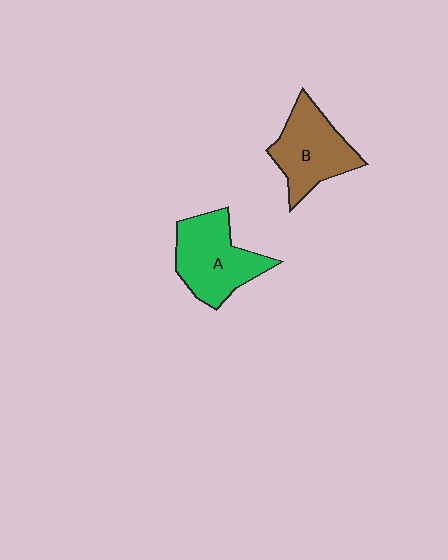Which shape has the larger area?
Shape A (green).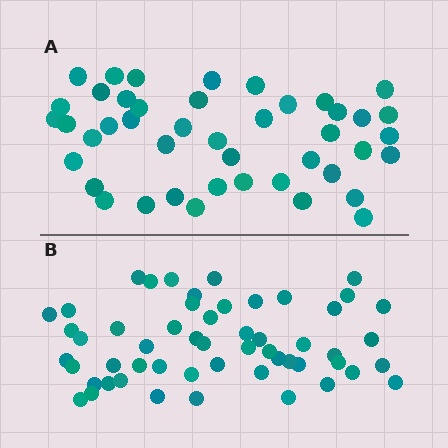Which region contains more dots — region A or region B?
Region B (the bottom region) has more dots.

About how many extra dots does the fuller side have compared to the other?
Region B has roughly 10 or so more dots than region A.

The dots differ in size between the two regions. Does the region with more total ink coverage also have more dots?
No. Region A has more total ink coverage because its dots are larger, but region B actually contains more individual dots. Total area can be misleading — the number of items is what matters here.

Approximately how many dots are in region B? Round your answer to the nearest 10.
About 50 dots. (The exact count is 54, which rounds to 50.)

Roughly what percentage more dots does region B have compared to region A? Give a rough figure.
About 25% more.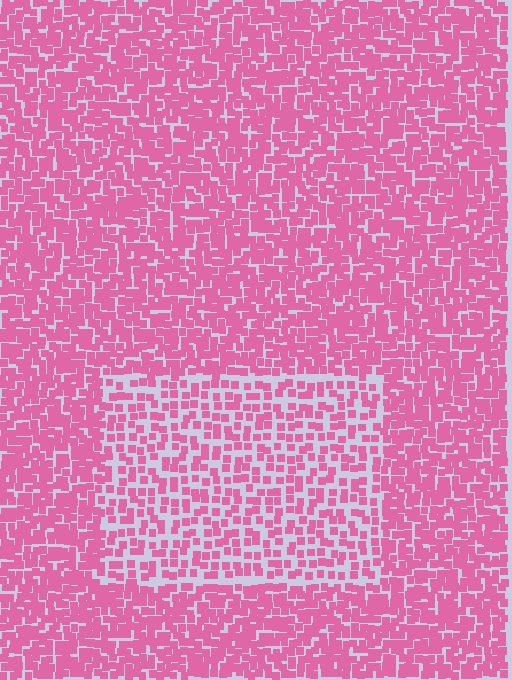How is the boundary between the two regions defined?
The boundary is defined by a change in element density (approximately 1.8x ratio). All elements are the same color, size, and shape.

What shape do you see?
I see a rectangle.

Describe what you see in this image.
The image contains small pink elements arranged at two different densities. A rectangle-shaped region is visible where the elements are less densely packed than the surrounding area.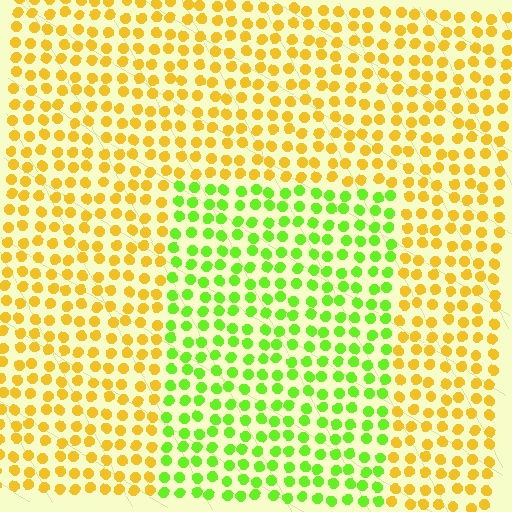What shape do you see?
I see a rectangle.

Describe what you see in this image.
The image is filled with small yellow elements in a uniform arrangement. A rectangle-shaped region is visible where the elements are tinted to a slightly different hue, forming a subtle color boundary.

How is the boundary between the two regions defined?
The boundary is defined purely by a slight shift in hue (about 56 degrees). Spacing, size, and orientation are identical on both sides.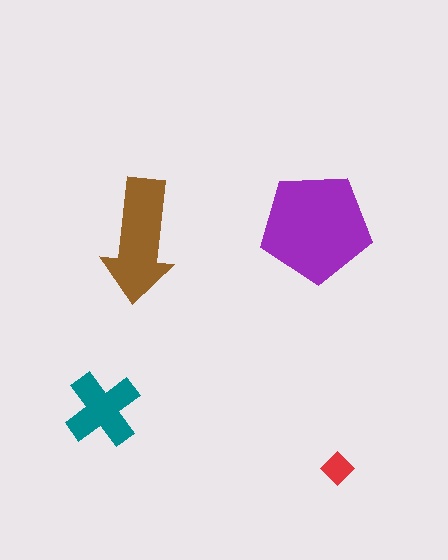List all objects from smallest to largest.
The red diamond, the teal cross, the brown arrow, the purple pentagon.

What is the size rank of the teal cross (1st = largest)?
3rd.